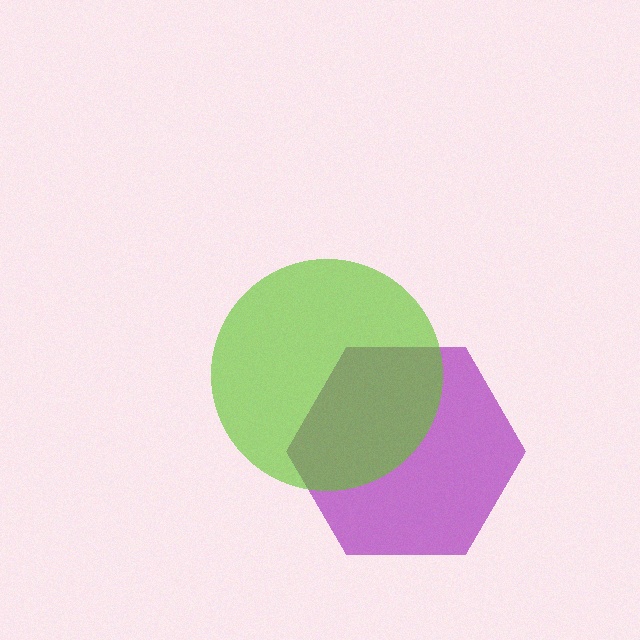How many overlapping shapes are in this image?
There are 2 overlapping shapes in the image.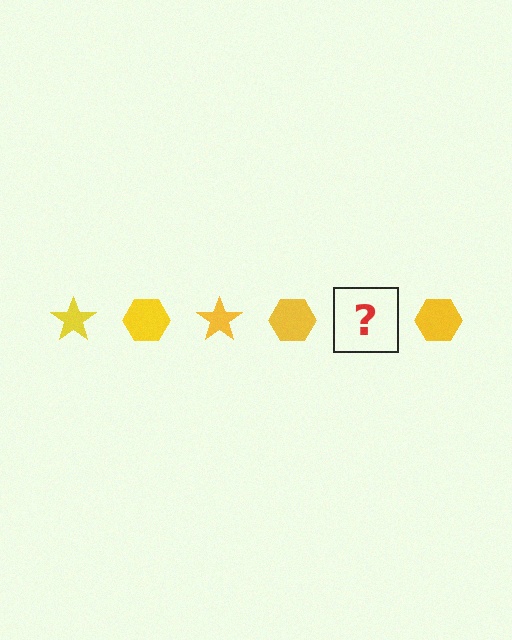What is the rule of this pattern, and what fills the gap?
The rule is that the pattern cycles through star, hexagon shapes in yellow. The gap should be filled with a yellow star.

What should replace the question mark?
The question mark should be replaced with a yellow star.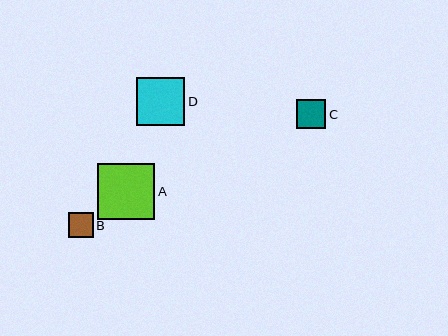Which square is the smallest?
Square B is the smallest with a size of approximately 25 pixels.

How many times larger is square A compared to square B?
Square A is approximately 2.2 times the size of square B.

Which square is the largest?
Square A is the largest with a size of approximately 57 pixels.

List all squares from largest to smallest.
From largest to smallest: A, D, C, B.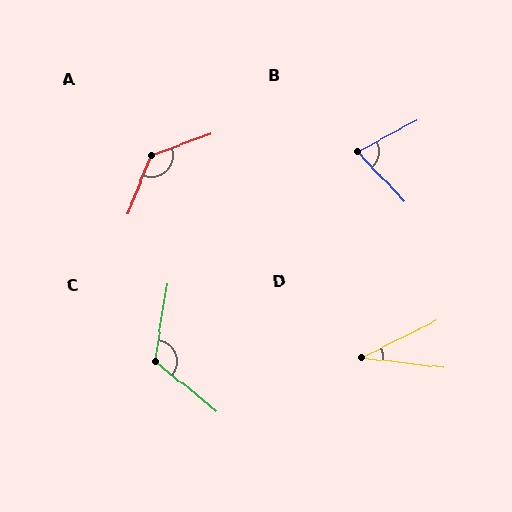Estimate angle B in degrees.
Approximately 75 degrees.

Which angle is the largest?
A, at approximately 133 degrees.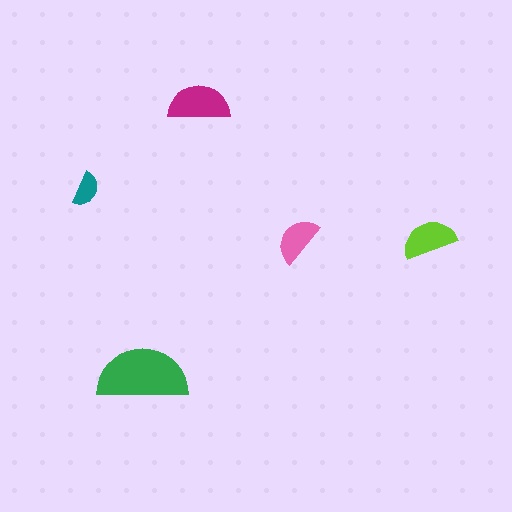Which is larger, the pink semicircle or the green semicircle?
The green one.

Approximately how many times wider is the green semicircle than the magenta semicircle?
About 1.5 times wider.